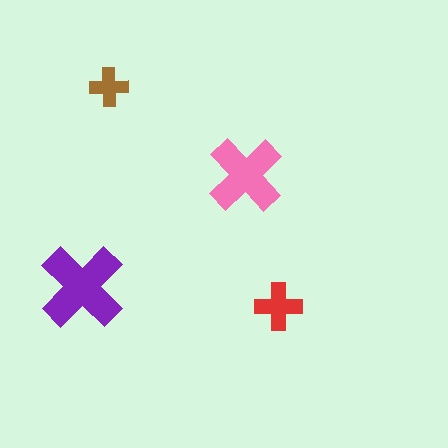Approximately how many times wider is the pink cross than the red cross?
About 1.5 times wider.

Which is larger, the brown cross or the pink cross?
The pink one.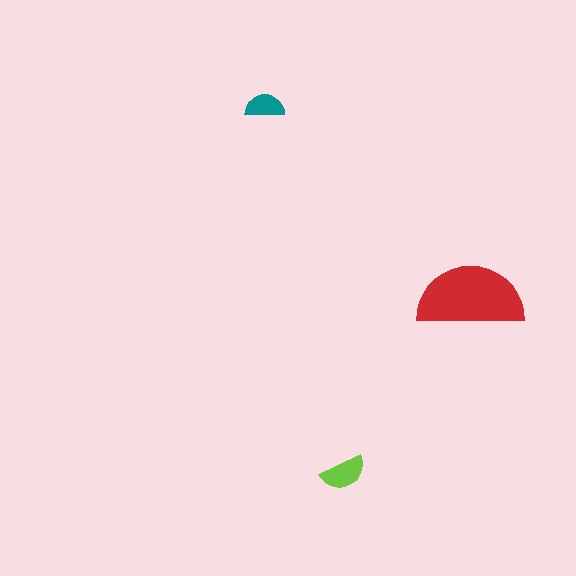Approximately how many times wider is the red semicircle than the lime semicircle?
About 2.5 times wider.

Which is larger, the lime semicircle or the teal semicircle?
The lime one.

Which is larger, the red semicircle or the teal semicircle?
The red one.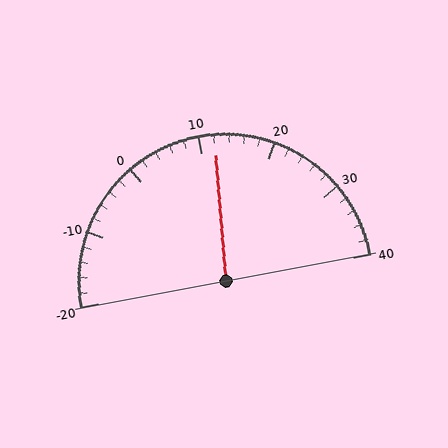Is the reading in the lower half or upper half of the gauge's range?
The reading is in the upper half of the range (-20 to 40).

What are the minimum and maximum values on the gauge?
The gauge ranges from -20 to 40.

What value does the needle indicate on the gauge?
The needle indicates approximately 12.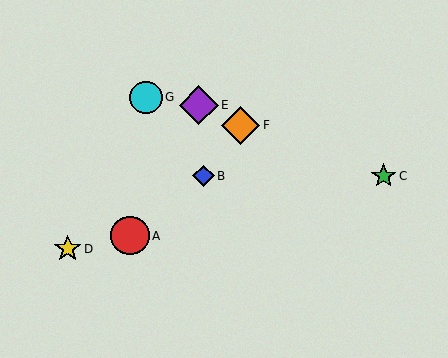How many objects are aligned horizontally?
2 objects (B, C) are aligned horizontally.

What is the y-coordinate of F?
Object F is at y≈125.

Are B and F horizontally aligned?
No, B is at y≈176 and F is at y≈125.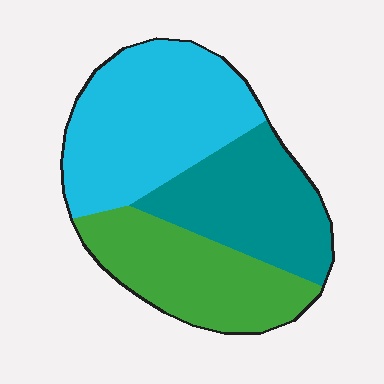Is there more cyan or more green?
Cyan.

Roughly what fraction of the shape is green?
Green covers about 30% of the shape.